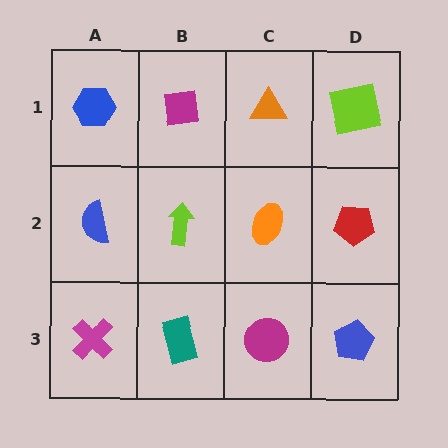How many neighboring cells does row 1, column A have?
2.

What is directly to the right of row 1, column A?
A magenta square.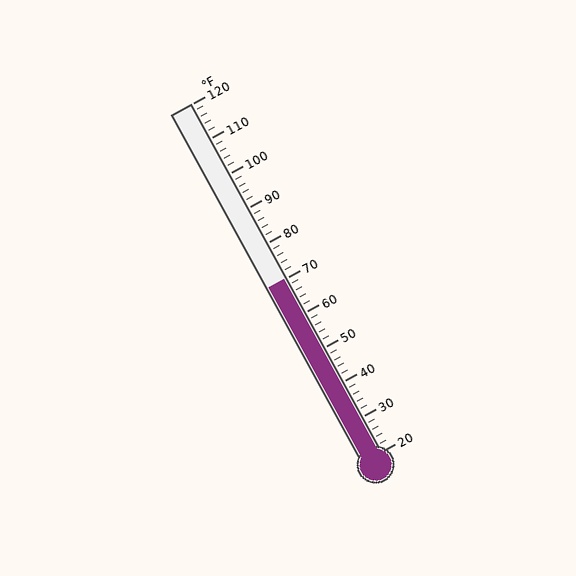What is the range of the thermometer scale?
The thermometer scale ranges from 20°F to 120°F.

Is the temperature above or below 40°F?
The temperature is above 40°F.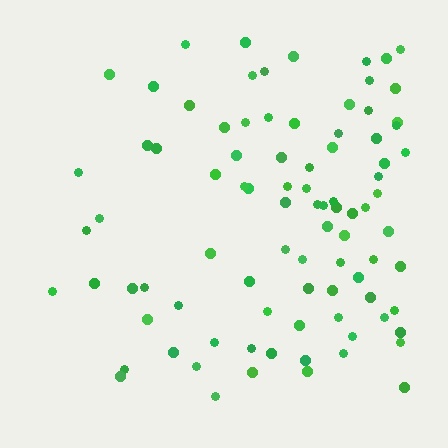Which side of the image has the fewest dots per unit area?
The left.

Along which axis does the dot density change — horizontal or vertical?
Horizontal.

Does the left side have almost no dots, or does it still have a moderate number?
Still a moderate number, just noticeably fewer than the right.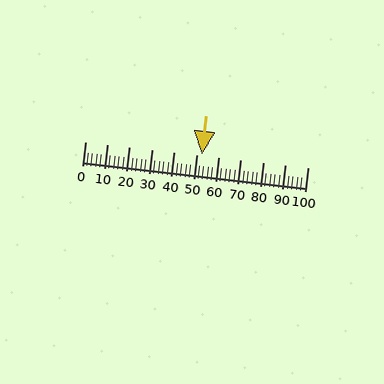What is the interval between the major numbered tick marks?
The major tick marks are spaced 10 units apart.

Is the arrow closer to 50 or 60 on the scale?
The arrow is closer to 50.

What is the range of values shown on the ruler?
The ruler shows values from 0 to 100.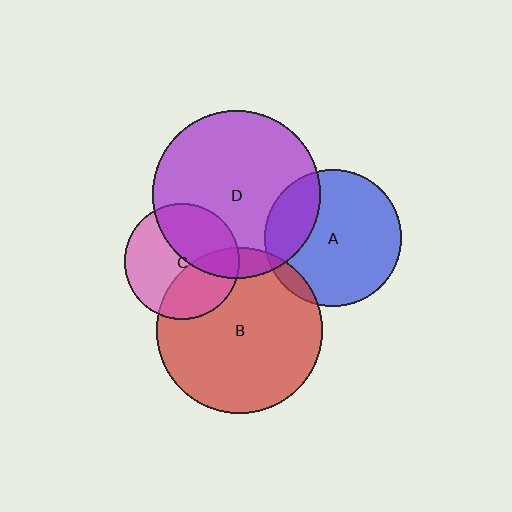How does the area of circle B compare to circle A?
Approximately 1.5 times.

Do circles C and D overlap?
Yes.